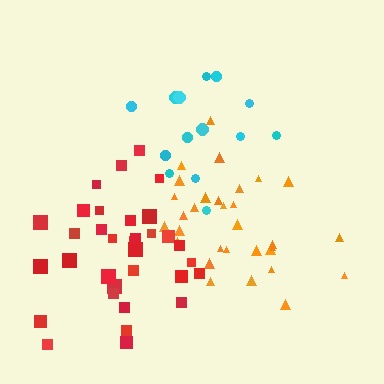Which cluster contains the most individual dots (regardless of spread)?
Red (33).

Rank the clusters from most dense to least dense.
orange, red, cyan.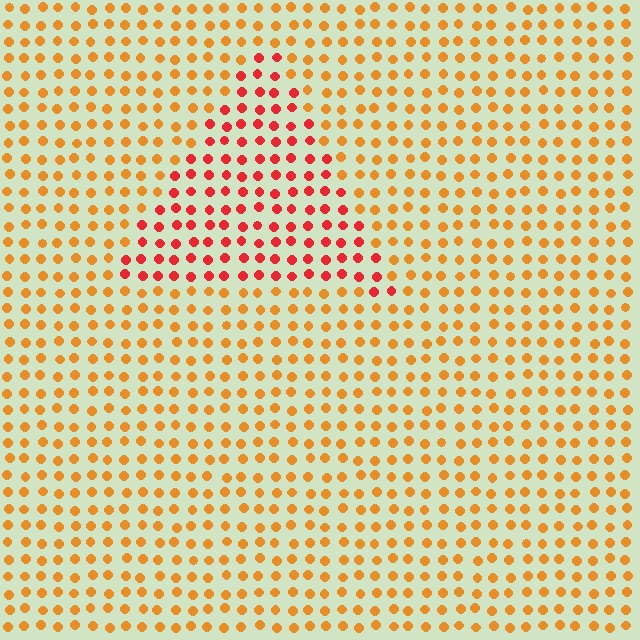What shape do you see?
I see a triangle.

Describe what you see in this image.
The image is filled with small orange elements in a uniform arrangement. A triangle-shaped region is visible where the elements are tinted to a slightly different hue, forming a subtle color boundary.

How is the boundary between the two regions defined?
The boundary is defined purely by a slight shift in hue (about 36 degrees). Spacing, size, and orientation are identical on both sides.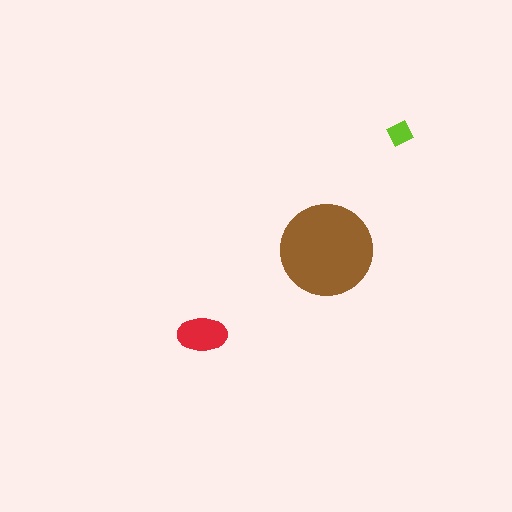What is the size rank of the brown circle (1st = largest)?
1st.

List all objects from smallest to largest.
The lime diamond, the red ellipse, the brown circle.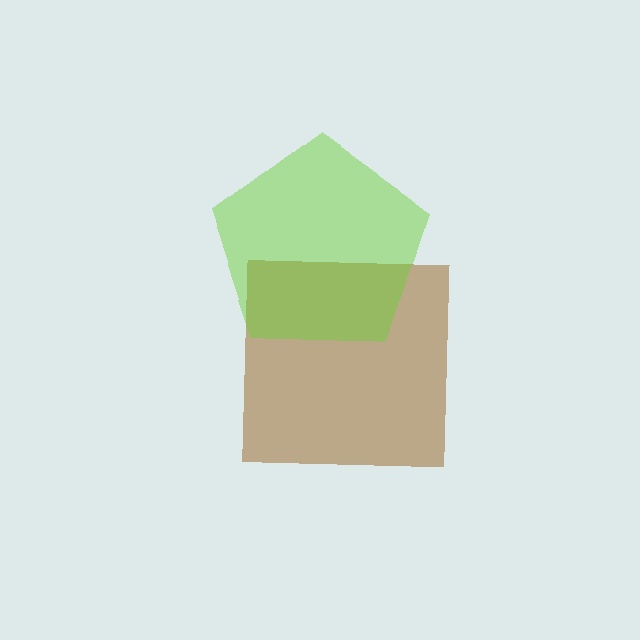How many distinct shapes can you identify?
There are 2 distinct shapes: a brown square, a lime pentagon.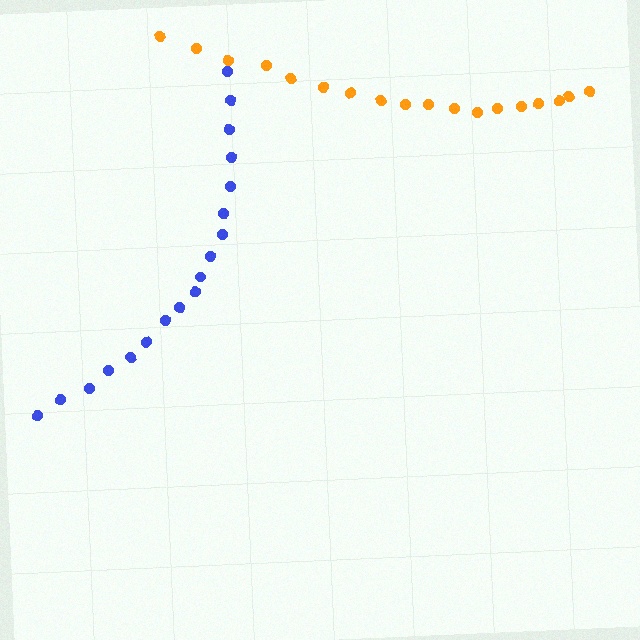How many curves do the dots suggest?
There are 2 distinct paths.